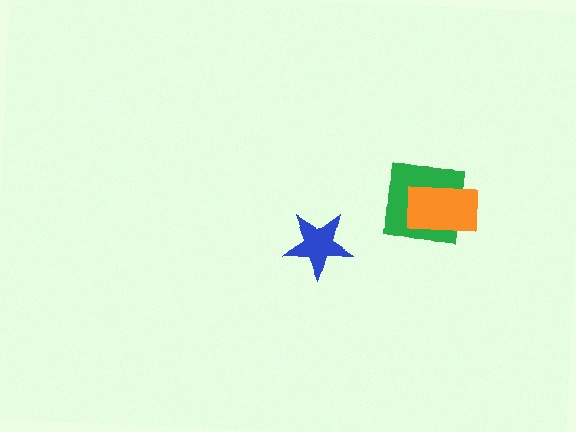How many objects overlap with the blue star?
0 objects overlap with the blue star.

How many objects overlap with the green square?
1 object overlaps with the green square.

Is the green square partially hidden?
Yes, it is partially covered by another shape.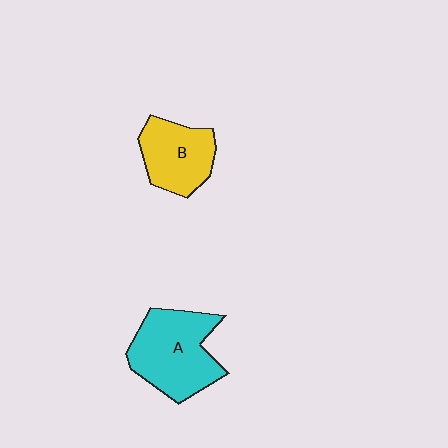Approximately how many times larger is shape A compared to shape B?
Approximately 1.4 times.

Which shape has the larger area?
Shape A (cyan).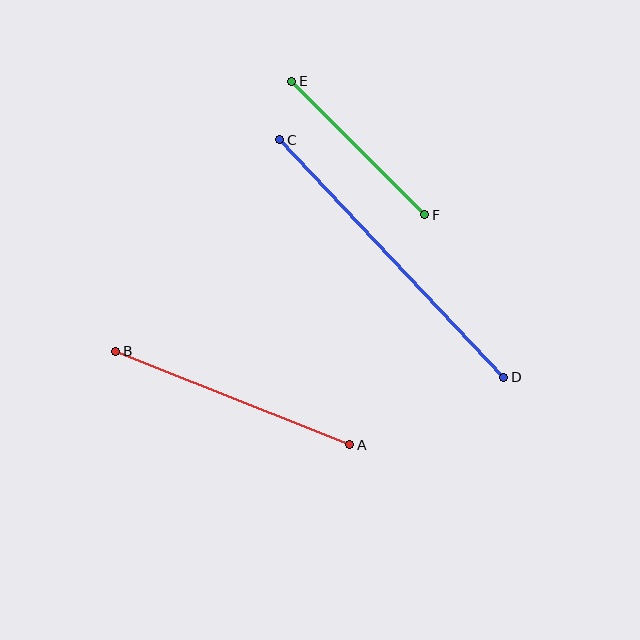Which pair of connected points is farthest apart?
Points C and D are farthest apart.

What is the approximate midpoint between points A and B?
The midpoint is at approximately (233, 398) pixels.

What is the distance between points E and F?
The distance is approximately 188 pixels.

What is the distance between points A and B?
The distance is approximately 252 pixels.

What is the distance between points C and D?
The distance is approximately 326 pixels.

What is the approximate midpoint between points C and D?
The midpoint is at approximately (392, 258) pixels.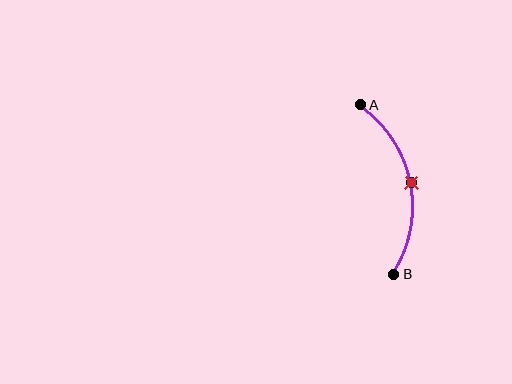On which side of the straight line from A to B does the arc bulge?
The arc bulges to the right of the straight line connecting A and B.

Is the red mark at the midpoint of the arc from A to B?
Yes. The red mark lies on the arc at equal arc-length from both A and B — it is the arc midpoint.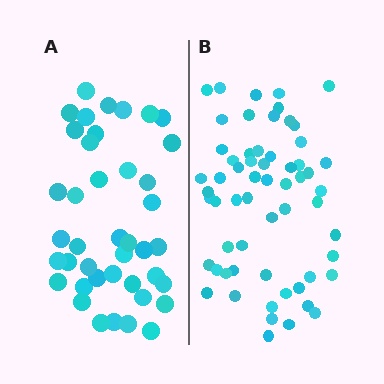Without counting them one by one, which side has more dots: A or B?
Region B (the right region) has more dots.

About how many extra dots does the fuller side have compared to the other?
Region B has approximately 20 more dots than region A.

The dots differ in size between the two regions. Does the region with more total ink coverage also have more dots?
No. Region A has more total ink coverage because its dots are larger, but region B actually contains more individual dots. Total area can be misleading — the number of items is what matters here.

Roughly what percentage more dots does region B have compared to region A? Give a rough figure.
About 45% more.